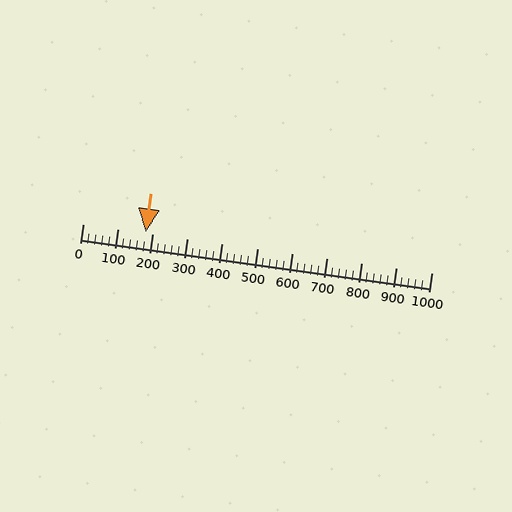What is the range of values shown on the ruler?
The ruler shows values from 0 to 1000.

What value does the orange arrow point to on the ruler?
The orange arrow points to approximately 180.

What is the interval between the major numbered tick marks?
The major tick marks are spaced 100 units apart.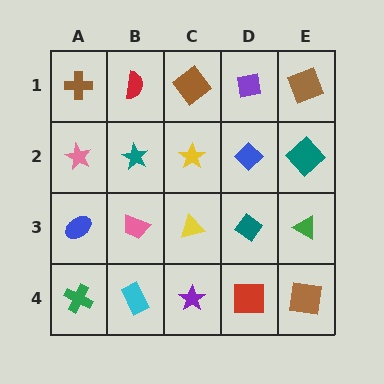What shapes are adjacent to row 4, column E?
A green triangle (row 3, column E), a red square (row 4, column D).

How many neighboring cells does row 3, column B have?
4.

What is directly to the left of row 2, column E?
A blue diamond.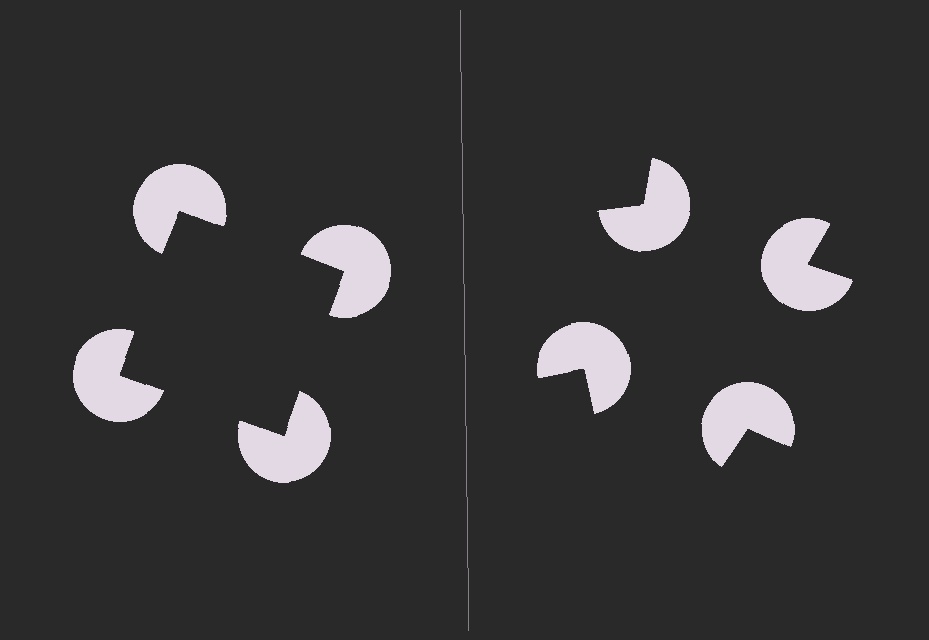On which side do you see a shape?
An illusory square appears on the left side. On the right side the wedge cuts are rotated, so no coherent shape forms.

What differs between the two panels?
The pac-man discs are positioned identically on both sides; only the wedge orientations differ. On the left they align to a square; on the right they are misaligned.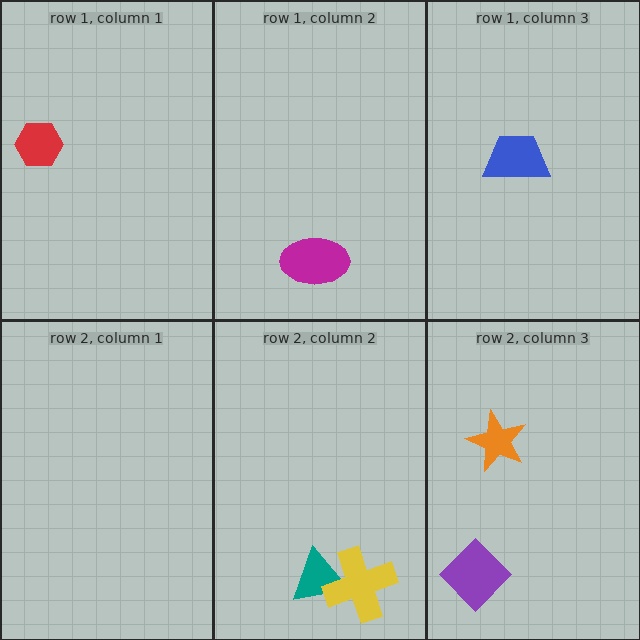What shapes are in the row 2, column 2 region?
The teal triangle, the yellow cross.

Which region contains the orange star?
The row 2, column 3 region.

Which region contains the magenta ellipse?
The row 1, column 2 region.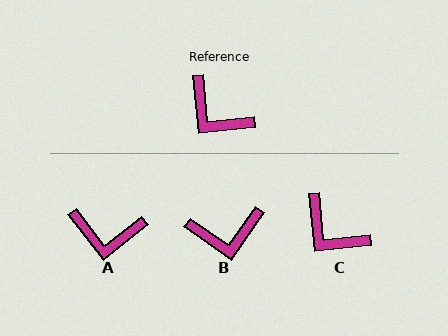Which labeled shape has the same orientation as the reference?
C.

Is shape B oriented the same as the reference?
No, it is off by about 49 degrees.